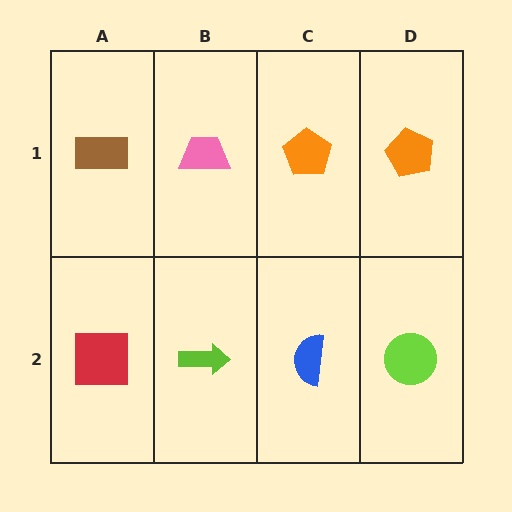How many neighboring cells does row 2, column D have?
2.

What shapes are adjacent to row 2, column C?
An orange pentagon (row 1, column C), a lime arrow (row 2, column B), a lime circle (row 2, column D).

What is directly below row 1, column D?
A lime circle.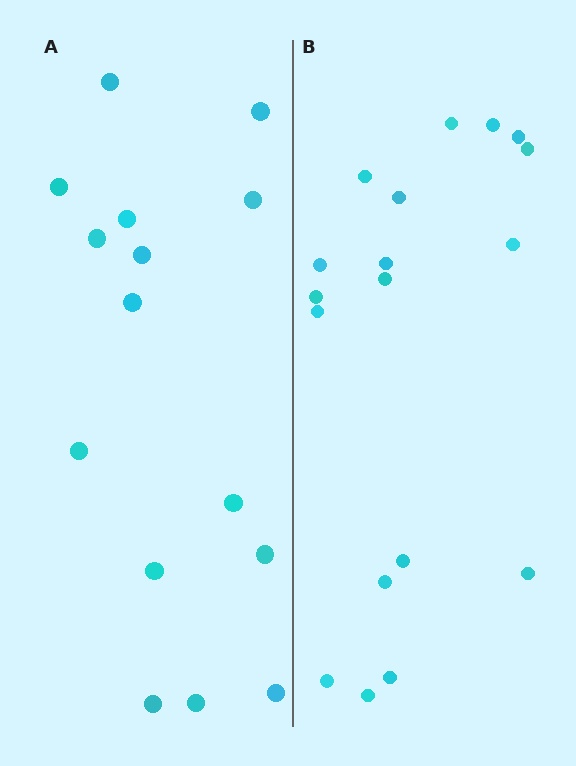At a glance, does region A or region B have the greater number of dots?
Region B (the right region) has more dots.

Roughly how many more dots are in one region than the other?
Region B has just a few more — roughly 2 or 3 more dots than region A.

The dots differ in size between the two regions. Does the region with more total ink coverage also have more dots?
No. Region A has more total ink coverage because its dots are larger, but region B actually contains more individual dots. Total area can be misleading — the number of items is what matters here.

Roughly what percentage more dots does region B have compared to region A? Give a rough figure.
About 20% more.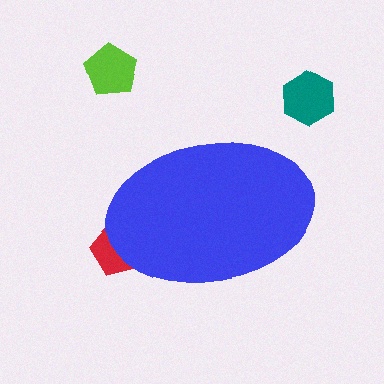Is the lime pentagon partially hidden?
No, the lime pentagon is fully visible.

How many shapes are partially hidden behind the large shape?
1 shape is partially hidden.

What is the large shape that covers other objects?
A blue ellipse.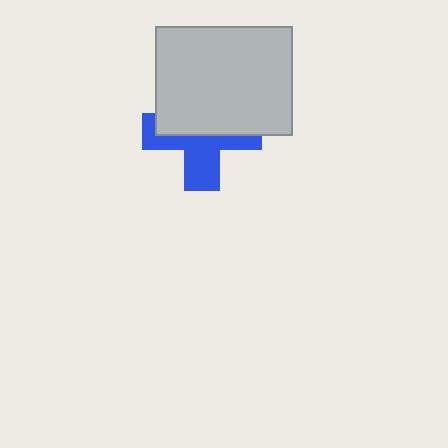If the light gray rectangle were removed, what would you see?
You would see the complete blue cross.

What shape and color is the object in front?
The object in front is a light gray rectangle.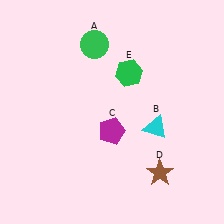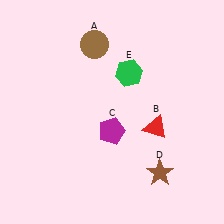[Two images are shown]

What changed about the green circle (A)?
In Image 1, A is green. In Image 2, it changed to brown.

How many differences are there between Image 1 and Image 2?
There are 2 differences between the two images.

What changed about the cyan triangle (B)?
In Image 1, B is cyan. In Image 2, it changed to red.